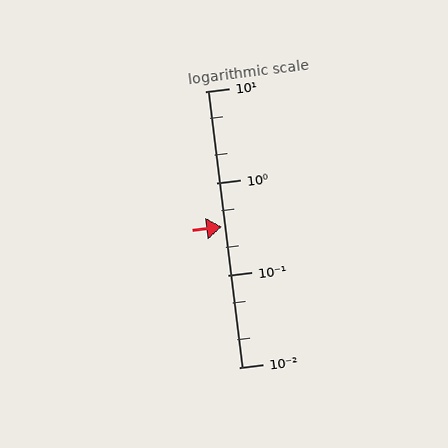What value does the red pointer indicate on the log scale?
The pointer indicates approximately 0.34.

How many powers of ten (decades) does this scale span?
The scale spans 3 decades, from 0.01 to 10.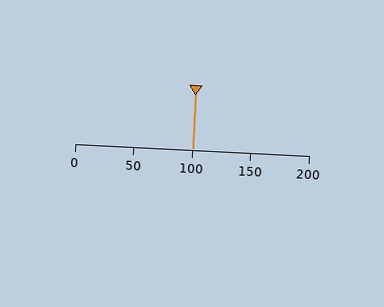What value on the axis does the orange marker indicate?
The marker indicates approximately 100.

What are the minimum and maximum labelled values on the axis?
The axis runs from 0 to 200.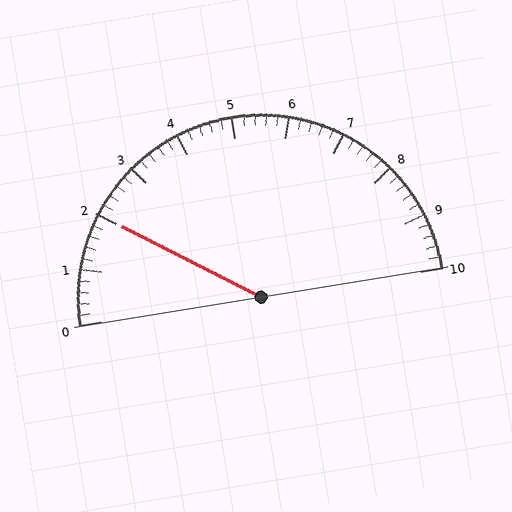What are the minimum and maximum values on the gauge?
The gauge ranges from 0 to 10.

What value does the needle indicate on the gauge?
The needle indicates approximately 2.0.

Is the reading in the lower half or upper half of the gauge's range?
The reading is in the lower half of the range (0 to 10).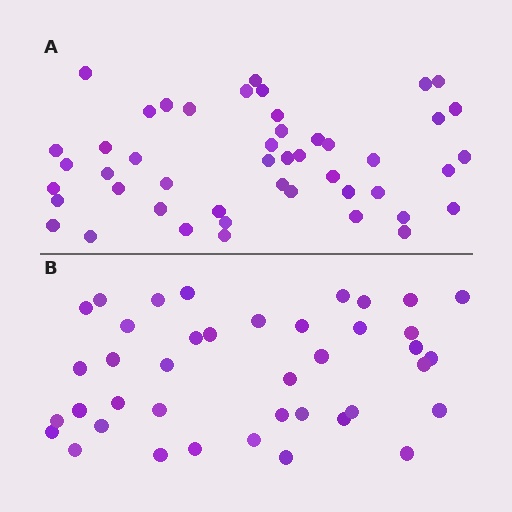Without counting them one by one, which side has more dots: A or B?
Region A (the top region) has more dots.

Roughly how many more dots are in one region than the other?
Region A has roughly 8 or so more dots than region B.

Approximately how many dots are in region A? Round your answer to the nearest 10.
About 50 dots. (The exact count is 47, which rounds to 50.)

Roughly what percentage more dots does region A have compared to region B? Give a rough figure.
About 20% more.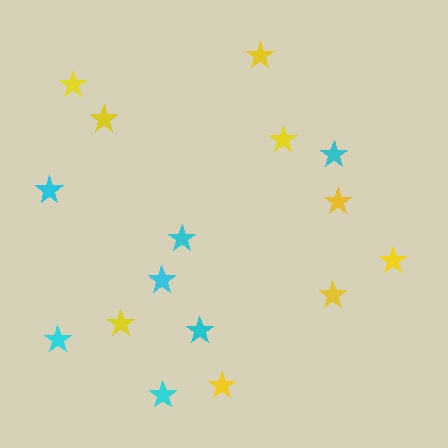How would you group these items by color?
There are 2 groups: one group of yellow stars (9) and one group of cyan stars (7).